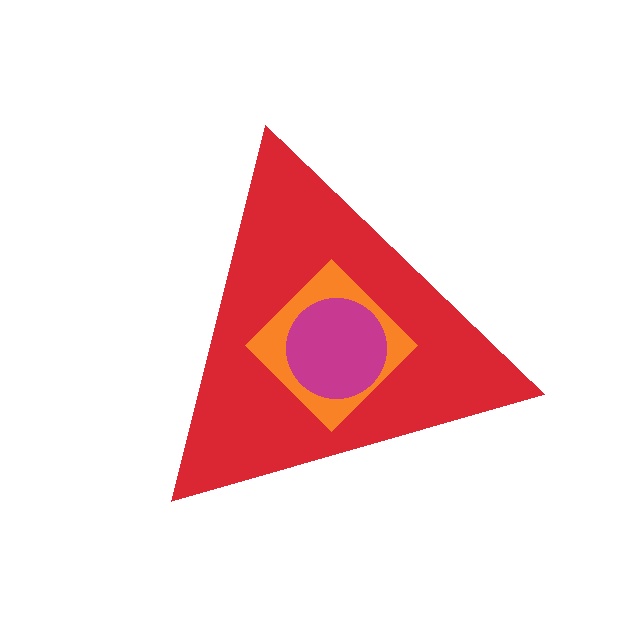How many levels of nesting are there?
3.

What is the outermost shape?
The red triangle.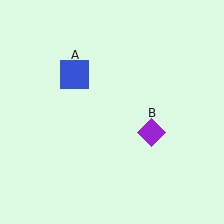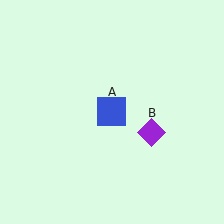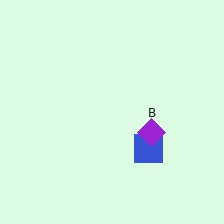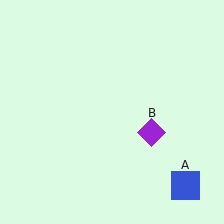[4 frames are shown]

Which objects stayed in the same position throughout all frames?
Purple diamond (object B) remained stationary.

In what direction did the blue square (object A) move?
The blue square (object A) moved down and to the right.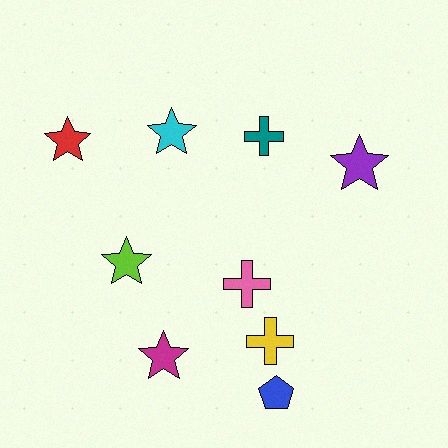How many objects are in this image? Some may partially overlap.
There are 9 objects.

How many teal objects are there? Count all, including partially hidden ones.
There is 1 teal object.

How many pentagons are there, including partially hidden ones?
There is 1 pentagon.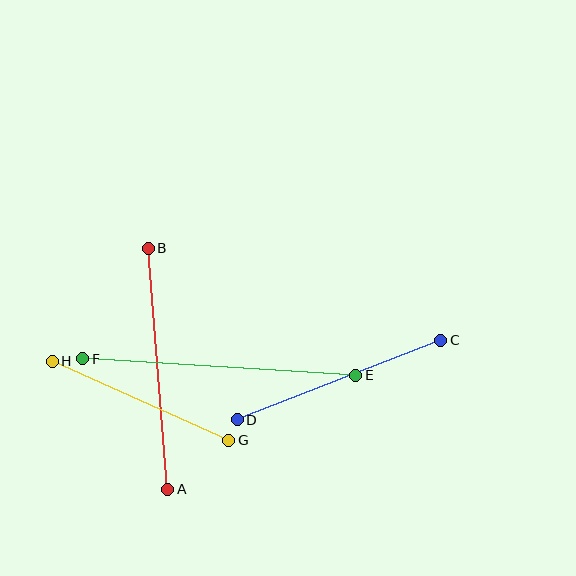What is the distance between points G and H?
The distance is approximately 194 pixels.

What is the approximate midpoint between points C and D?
The midpoint is at approximately (339, 380) pixels.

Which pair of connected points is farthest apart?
Points E and F are farthest apart.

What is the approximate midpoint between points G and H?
The midpoint is at approximately (141, 401) pixels.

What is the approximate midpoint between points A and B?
The midpoint is at approximately (158, 369) pixels.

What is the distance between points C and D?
The distance is approximately 219 pixels.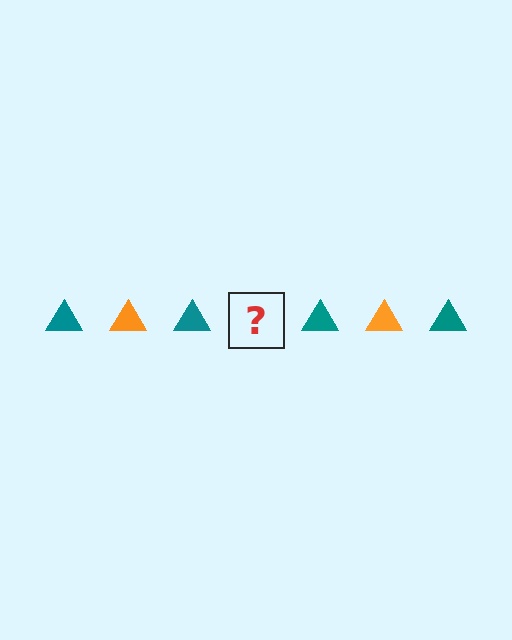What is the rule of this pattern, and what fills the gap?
The rule is that the pattern cycles through teal, orange triangles. The gap should be filled with an orange triangle.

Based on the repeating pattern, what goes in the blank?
The blank should be an orange triangle.